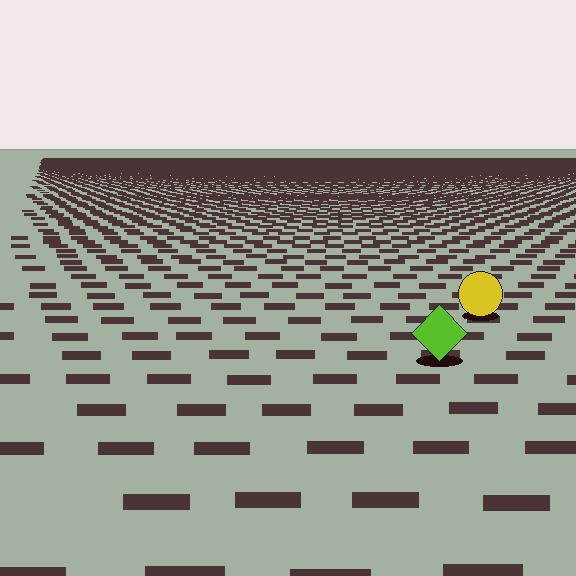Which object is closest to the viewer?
The lime diamond is closest. The texture marks near it are larger and more spread out.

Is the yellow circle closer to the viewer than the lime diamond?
No. The lime diamond is closer — you can tell from the texture gradient: the ground texture is coarser near it.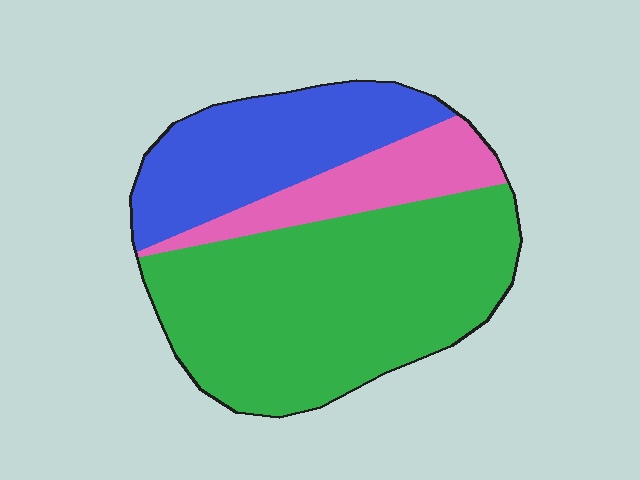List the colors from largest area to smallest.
From largest to smallest: green, blue, pink.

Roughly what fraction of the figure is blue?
Blue takes up about one quarter (1/4) of the figure.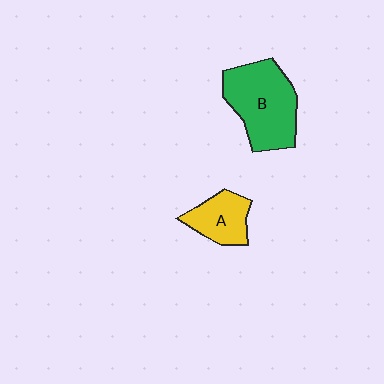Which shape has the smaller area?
Shape A (yellow).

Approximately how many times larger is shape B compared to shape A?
Approximately 1.9 times.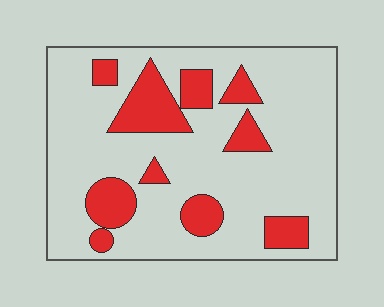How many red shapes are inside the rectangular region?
10.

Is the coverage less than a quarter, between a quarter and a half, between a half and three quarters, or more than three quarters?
Less than a quarter.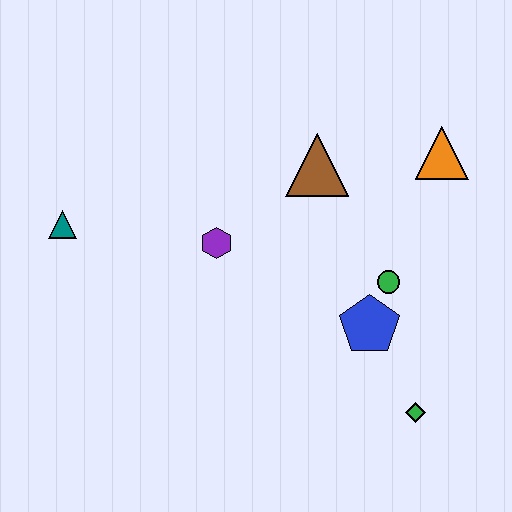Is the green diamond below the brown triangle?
Yes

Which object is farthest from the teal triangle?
The green diamond is farthest from the teal triangle.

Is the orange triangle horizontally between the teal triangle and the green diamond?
No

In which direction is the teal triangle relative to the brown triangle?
The teal triangle is to the left of the brown triangle.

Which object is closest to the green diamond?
The blue pentagon is closest to the green diamond.